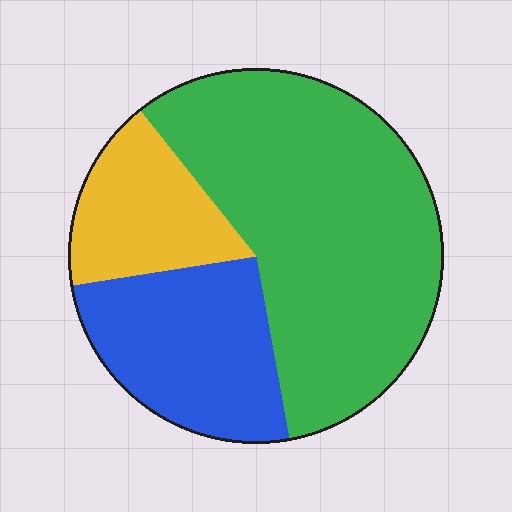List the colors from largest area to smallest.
From largest to smallest: green, blue, yellow.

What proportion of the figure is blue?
Blue covers 25% of the figure.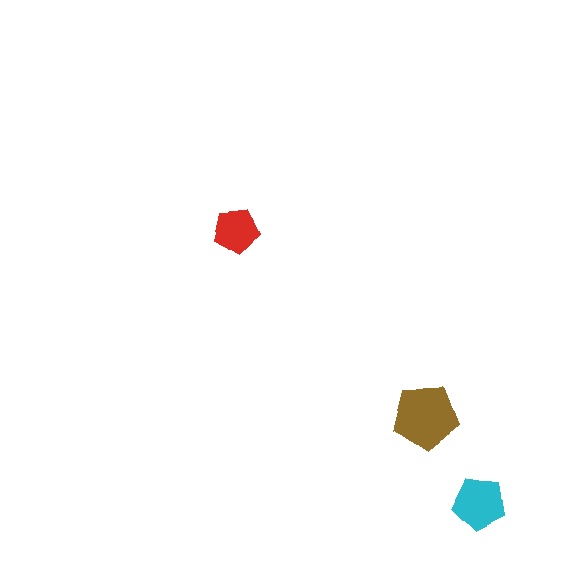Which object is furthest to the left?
The red pentagon is leftmost.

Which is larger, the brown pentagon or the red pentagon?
The brown one.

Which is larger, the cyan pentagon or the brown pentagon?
The brown one.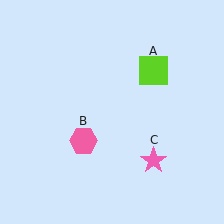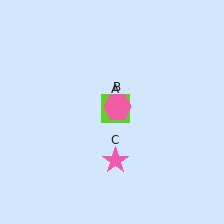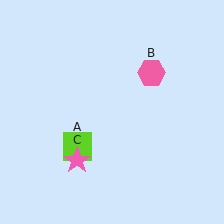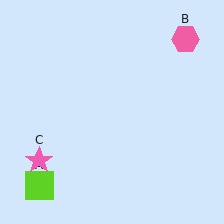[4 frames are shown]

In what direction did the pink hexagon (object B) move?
The pink hexagon (object B) moved up and to the right.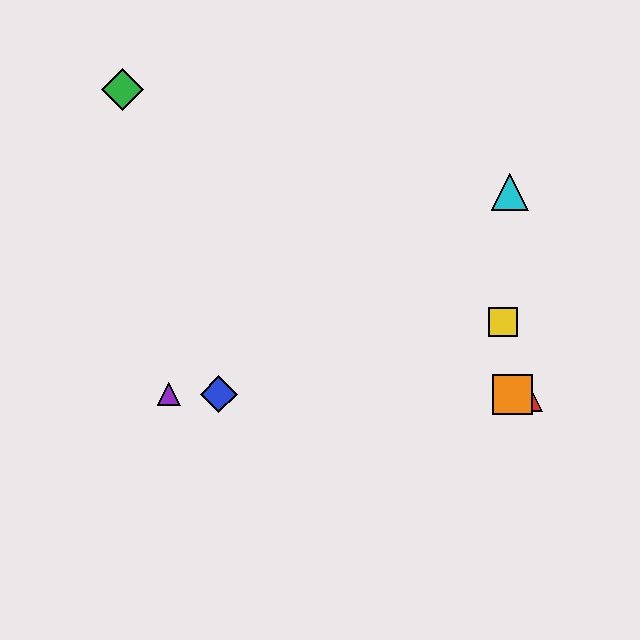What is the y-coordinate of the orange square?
The orange square is at y≈394.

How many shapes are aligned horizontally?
4 shapes (the red triangle, the blue diamond, the purple triangle, the orange square) are aligned horizontally.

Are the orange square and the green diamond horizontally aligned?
No, the orange square is at y≈394 and the green diamond is at y≈90.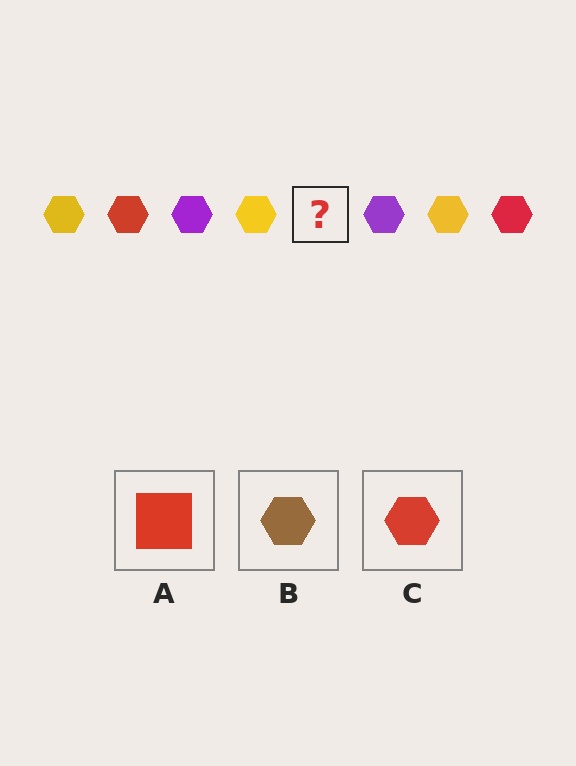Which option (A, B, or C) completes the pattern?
C.